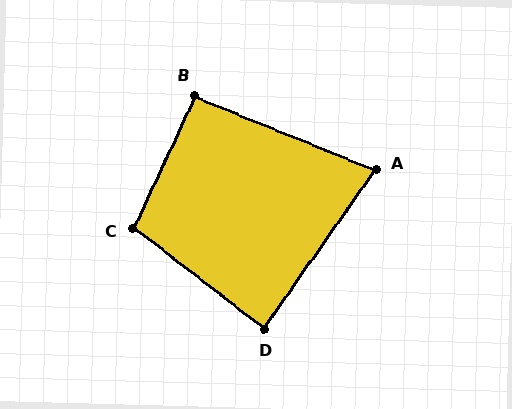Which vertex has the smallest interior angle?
A, at approximately 77 degrees.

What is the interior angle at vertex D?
Approximately 87 degrees (approximately right).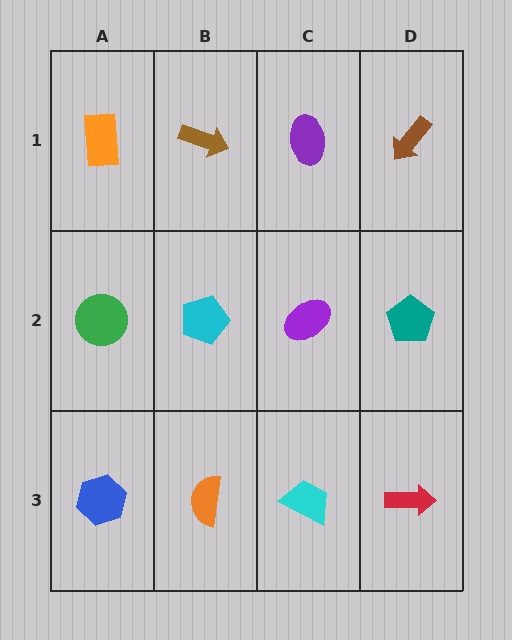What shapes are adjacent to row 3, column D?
A teal pentagon (row 2, column D), a cyan trapezoid (row 3, column C).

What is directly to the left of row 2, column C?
A cyan pentagon.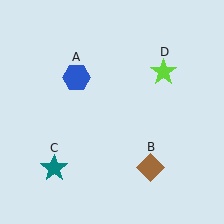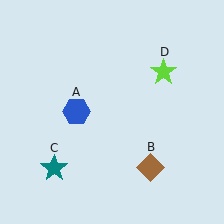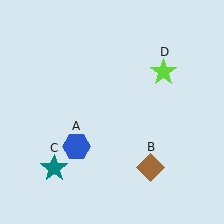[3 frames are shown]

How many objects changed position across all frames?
1 object changed position: blue hexagon (object A).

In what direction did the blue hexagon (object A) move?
The blue hexagon (object A) moved down.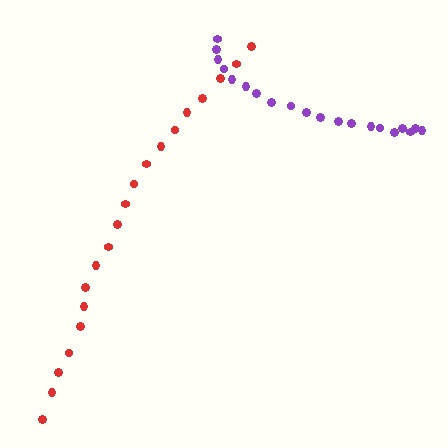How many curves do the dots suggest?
There are 2 distinct paths.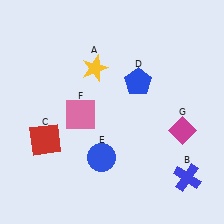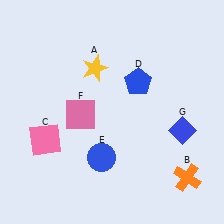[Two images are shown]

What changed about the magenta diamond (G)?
In Image 1, G is magenta. In Image 2, it changed to blue.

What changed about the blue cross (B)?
In Image 1, B is blue. In Image 2, it changed to orange.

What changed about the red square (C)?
In Image 1, C is red. In Image 2, it changed to pink.